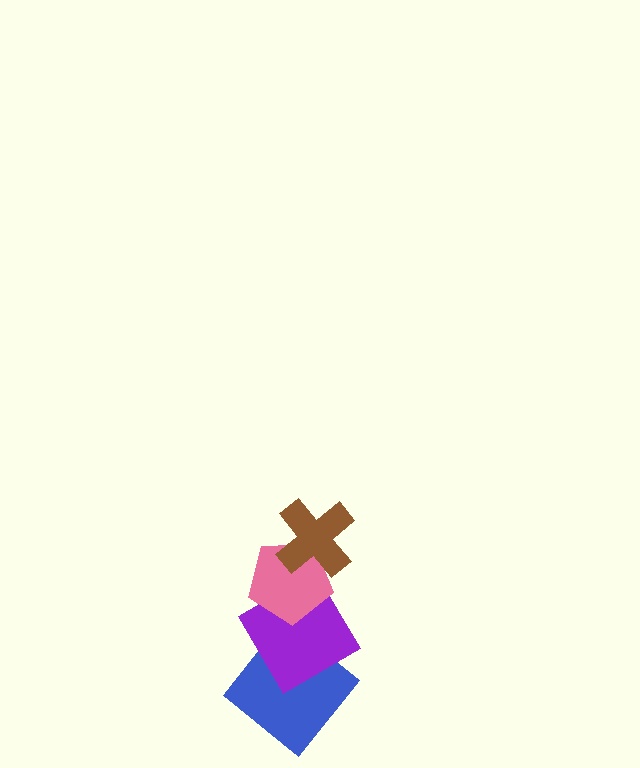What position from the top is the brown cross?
The brown cross is 1st from the top.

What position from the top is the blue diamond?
The blue diamond is 4th from the top.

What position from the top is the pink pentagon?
The pink pentagon is 2nd from the top.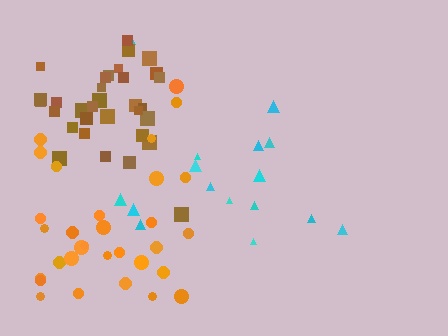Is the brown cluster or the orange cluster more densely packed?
Brown.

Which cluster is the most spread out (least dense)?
Cyan.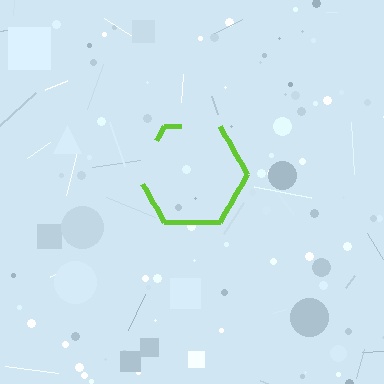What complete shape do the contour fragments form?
The contour fragments form a hexagon.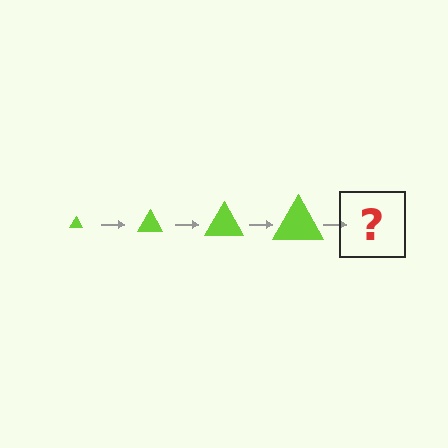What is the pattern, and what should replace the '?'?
The pattern is that the triangle gets progressively larger each step. The '?' should be a lime triangle, larger than the previous one.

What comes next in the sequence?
The next element should be a lime triangle, larger than the previous one.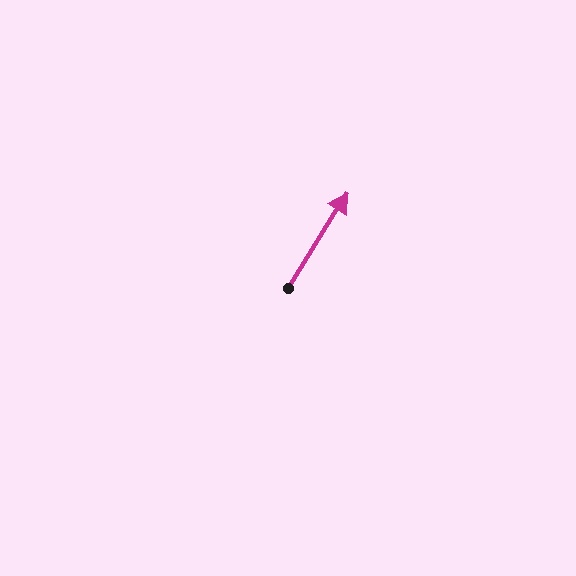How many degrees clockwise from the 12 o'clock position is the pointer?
Approximately 32 degrees.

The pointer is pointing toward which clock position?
Roughly 1 o'clock.